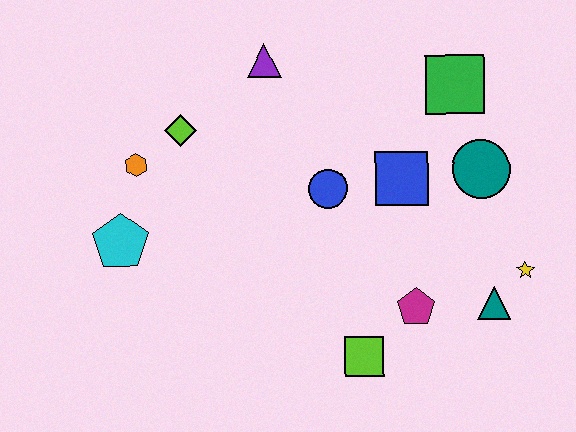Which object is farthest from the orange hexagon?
The yellow star is farthest from the orange hexagon.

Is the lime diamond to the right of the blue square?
No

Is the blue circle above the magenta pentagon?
Yes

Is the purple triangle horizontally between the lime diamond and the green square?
Yes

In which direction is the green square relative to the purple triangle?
The green square is to the right of the purple triangle.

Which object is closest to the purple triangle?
The lime diamond is closest to the purple triangle.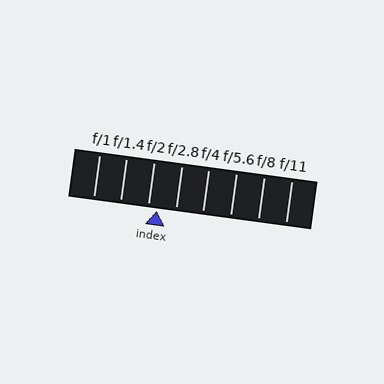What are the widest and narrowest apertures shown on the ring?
The widest aperture shown is f/1 and the narrowest is f/11.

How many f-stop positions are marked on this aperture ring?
There are 8 f-stop positions marked.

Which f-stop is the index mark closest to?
The index mark is closest to f/2.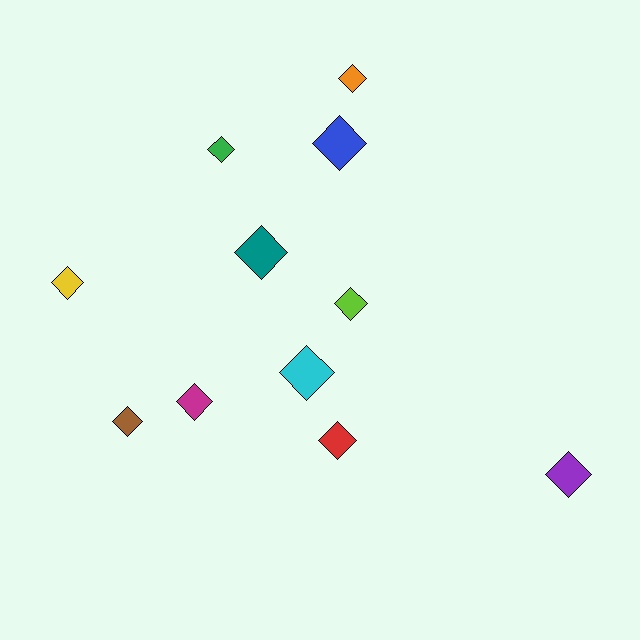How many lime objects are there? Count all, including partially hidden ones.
There is 1 lime object.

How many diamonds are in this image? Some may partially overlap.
There are 11 diamonds.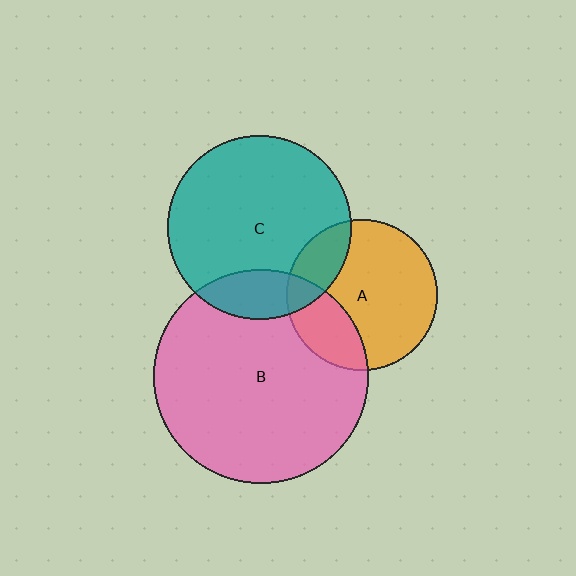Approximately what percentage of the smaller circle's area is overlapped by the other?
Approximately 25%.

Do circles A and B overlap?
Yes.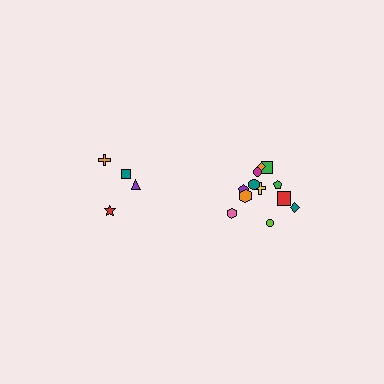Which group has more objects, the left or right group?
The right group.